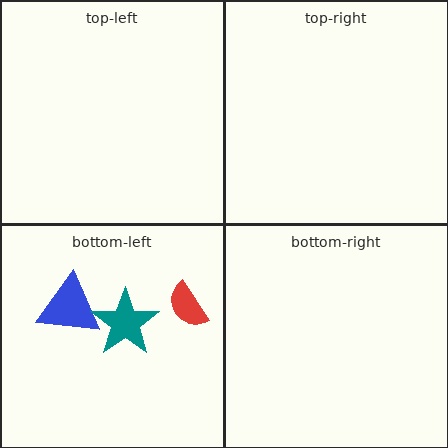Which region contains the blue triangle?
The bottom-left region.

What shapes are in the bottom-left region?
The blue triangle, the teal star, the red semicircle.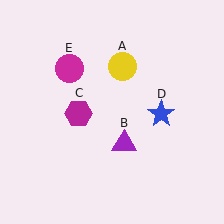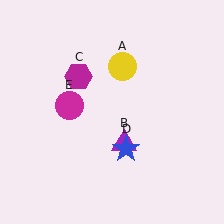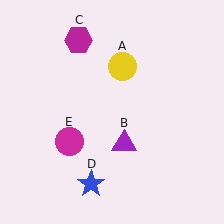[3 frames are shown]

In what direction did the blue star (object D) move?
The blue star (object D) moved down and to the left.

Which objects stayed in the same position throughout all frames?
Yellow circle (object A) and purple triangle (object B) remained stationary.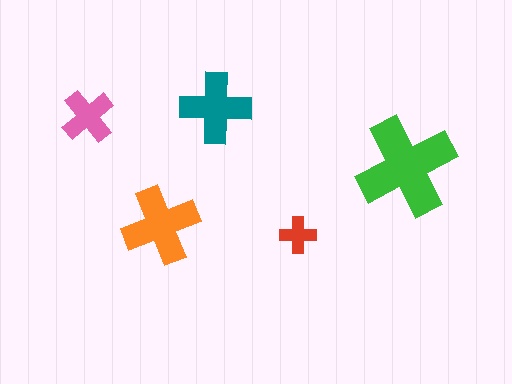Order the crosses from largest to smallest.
the green one, the orange one, the teal one, the pink one, the red one.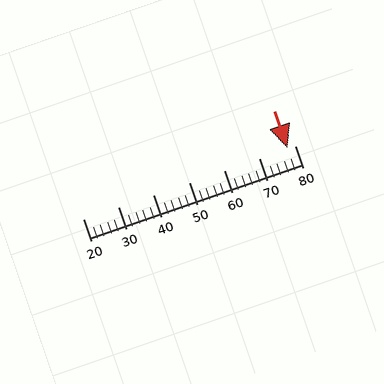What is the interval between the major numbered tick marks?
The major tick marks are spaced 10 units apart.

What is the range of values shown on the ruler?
The ruler shows values from 20 to 80.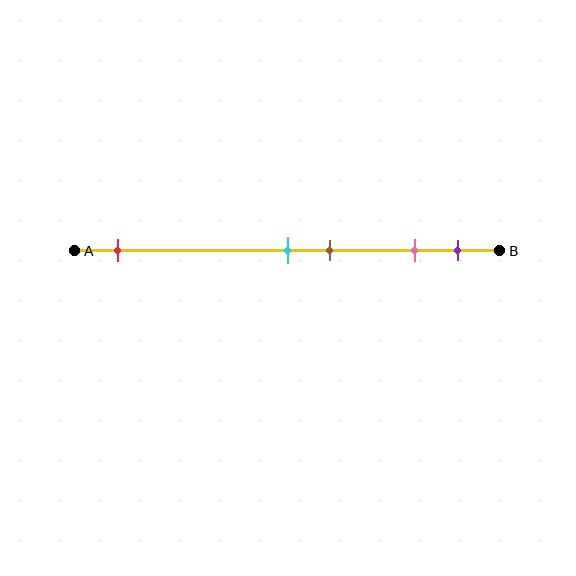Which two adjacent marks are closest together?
The cyan and brown marks are the closest adjacent pair.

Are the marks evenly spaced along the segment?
No, the marks are not evenly spaced.